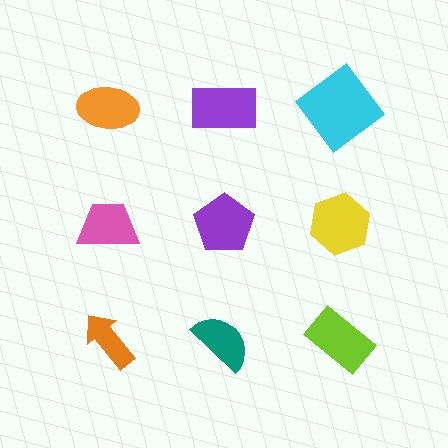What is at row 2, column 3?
A yellow hexagon.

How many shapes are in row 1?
3 shapes.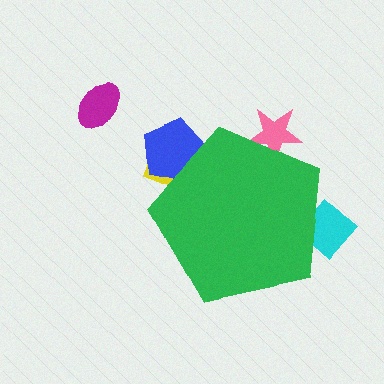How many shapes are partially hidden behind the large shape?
4 shapes are partially hidden.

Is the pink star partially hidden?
Yes, the pink star is partially hidden behind the green pentagon.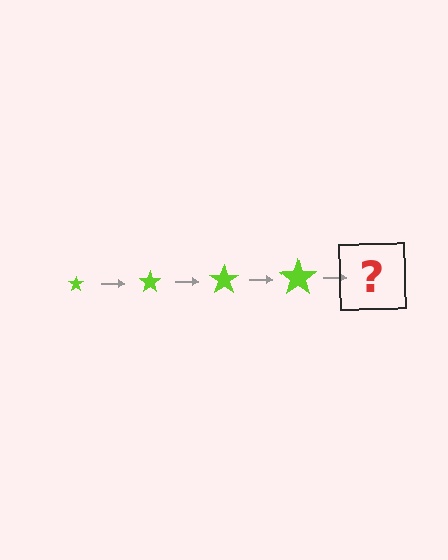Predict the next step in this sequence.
The next step is a lime star, larger than the previous one.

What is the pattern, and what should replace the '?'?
The pattern is that the star gets progressively larger each step. The '?' should be a lime star, larger than the previous one.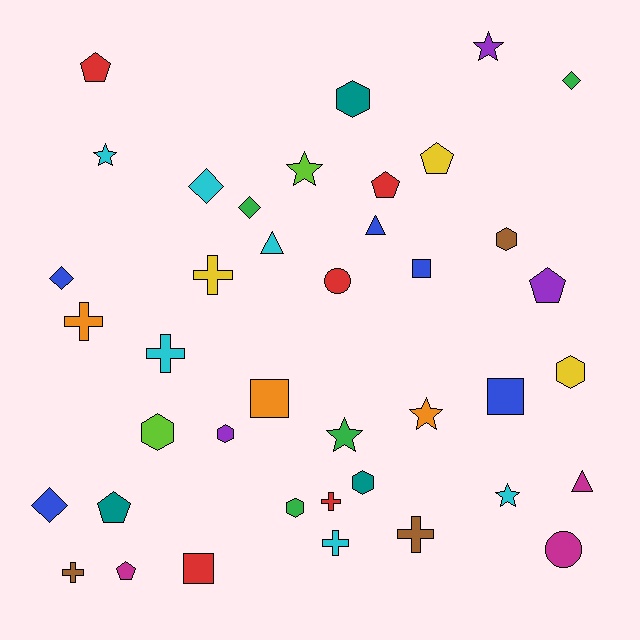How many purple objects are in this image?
There are 3 purple objects.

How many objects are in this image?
There are 40 objects.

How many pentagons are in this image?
There are 6 pentagons.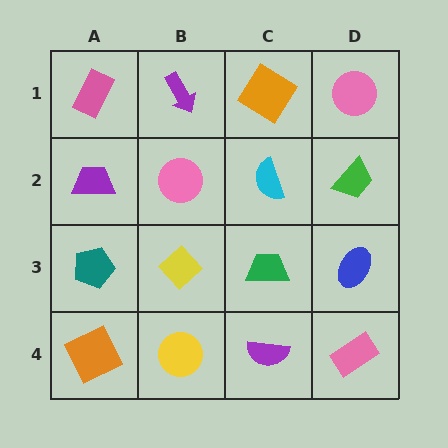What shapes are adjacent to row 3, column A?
A purple trapezoid (row 2, column A), an orange square (row 4, column A), a yellow diamond (row 3, column B).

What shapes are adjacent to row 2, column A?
A pink rectangle (row 1, column A), a teal pentagon (row 3, column A), a pink circle (row 2, column B).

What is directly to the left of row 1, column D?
An orange diamond.